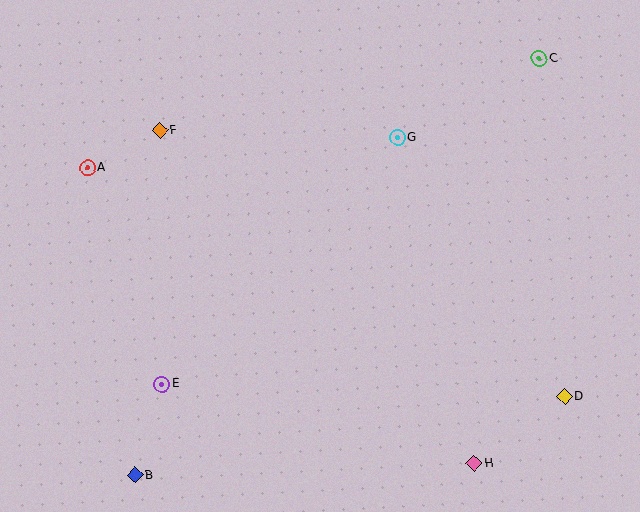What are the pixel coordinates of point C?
Point C is at (539, 58).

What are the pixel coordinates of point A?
Point A is at (88, 168).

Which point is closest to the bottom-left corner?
Point B is closest to the bottom-left corner.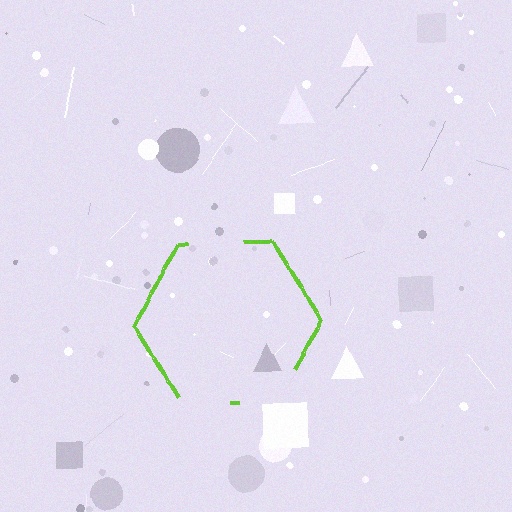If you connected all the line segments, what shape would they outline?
They would outline a hexagon.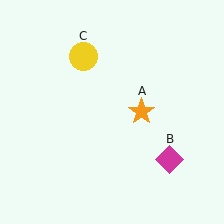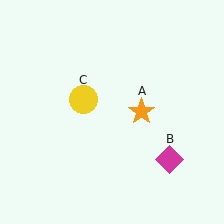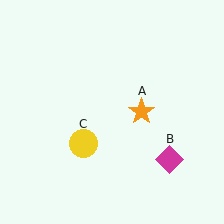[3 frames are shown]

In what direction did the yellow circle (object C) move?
The yellow circle (object C) moved down.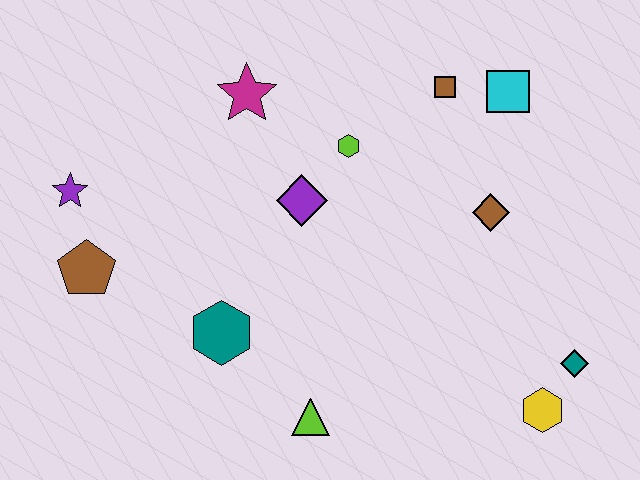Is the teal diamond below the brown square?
Yes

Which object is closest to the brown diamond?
The cyan square is closest to the brown diamond.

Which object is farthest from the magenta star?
The yellow hexagon is farthest from the magenta star.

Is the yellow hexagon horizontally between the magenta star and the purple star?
No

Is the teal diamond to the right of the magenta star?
Yes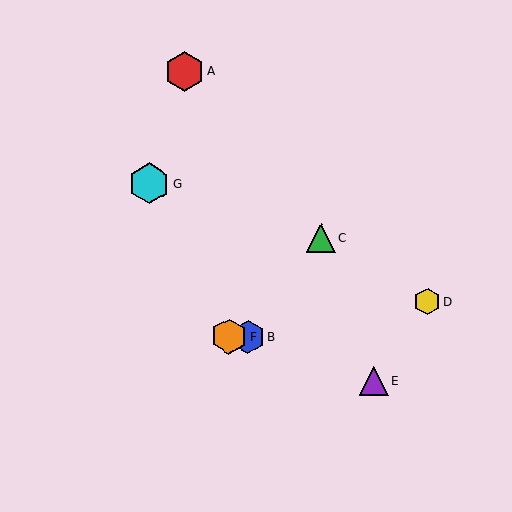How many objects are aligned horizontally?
2 objects (B, F) are aligned horizontally.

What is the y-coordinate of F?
Object F is at y≈336.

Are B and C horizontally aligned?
No, B is at y≈337 and C is at y≈238.